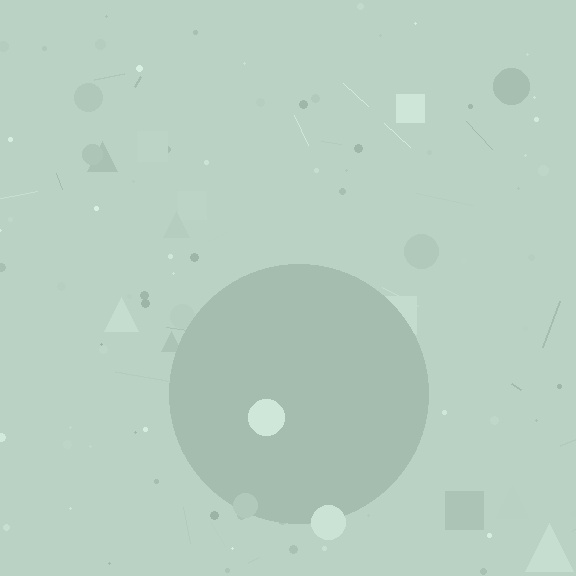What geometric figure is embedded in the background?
A circle is embedded in the background.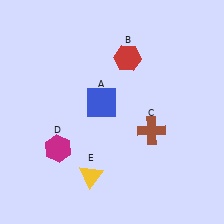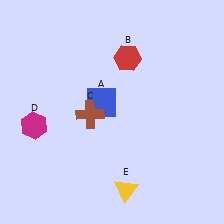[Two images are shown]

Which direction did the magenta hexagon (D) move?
The magenta hexagon (D) moved left.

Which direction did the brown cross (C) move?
The brown cross (C) moved left.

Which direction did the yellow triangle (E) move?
The yellow triangle (E) moved right.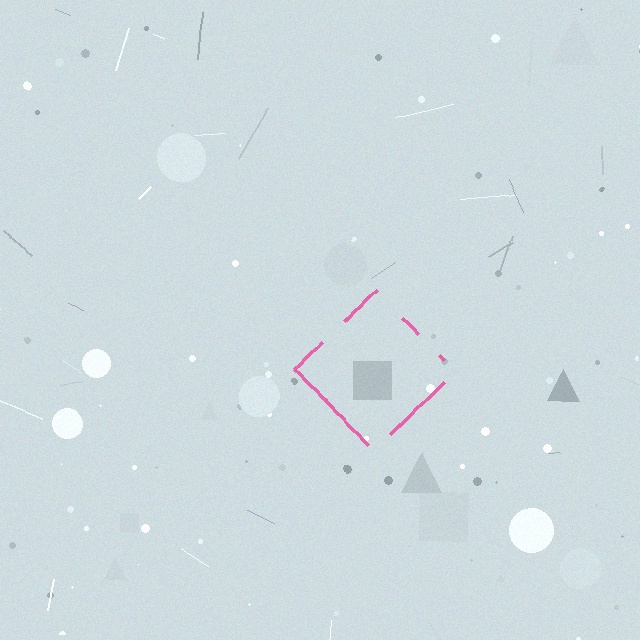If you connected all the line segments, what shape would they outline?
They would outline a diamond.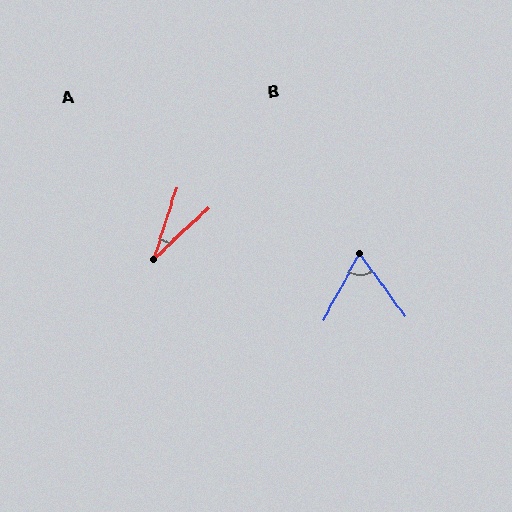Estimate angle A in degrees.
Approximately 29 degrees.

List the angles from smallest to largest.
A (29°), B (64°).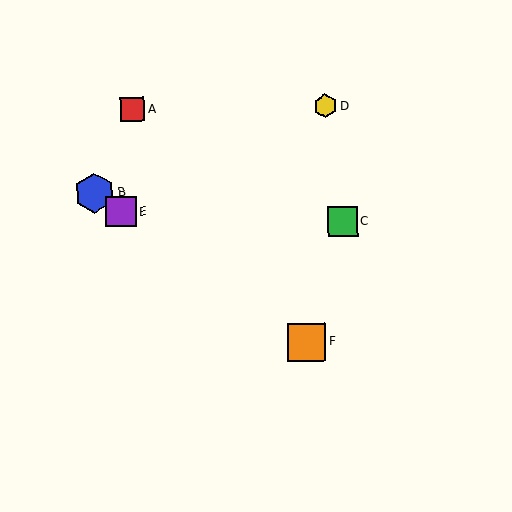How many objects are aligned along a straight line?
3 objects (B, E, F) are aligned along a straight line.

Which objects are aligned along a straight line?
Objects B, E, F are aligned along a straight line.